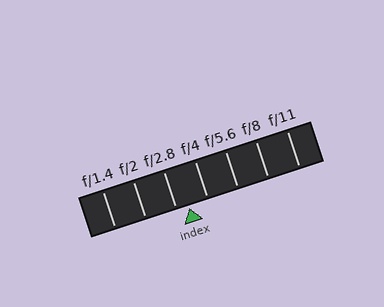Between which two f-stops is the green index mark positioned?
The index mark is between f/2.8 and f/4.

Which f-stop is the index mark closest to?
The index mark is closest to f/2.8.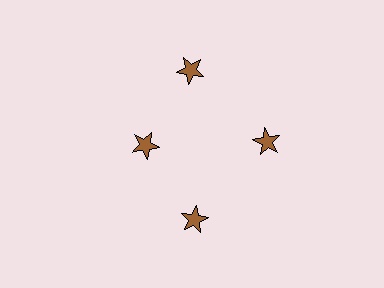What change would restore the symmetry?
The symmetry would be restored by moving it outward, back onto the ring so that all 4 stars sit at equal angles and equal distance from the center.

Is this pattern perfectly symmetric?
No. The 4 brown stars are arranged in a ring, but one element near the 9 o'clock position is pulled inward toward the center, breaking the 4-fold rotational symmetry.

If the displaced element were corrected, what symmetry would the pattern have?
It would have 4-fold rotational symmetry — the pattern would map onto itself every 90 degrees.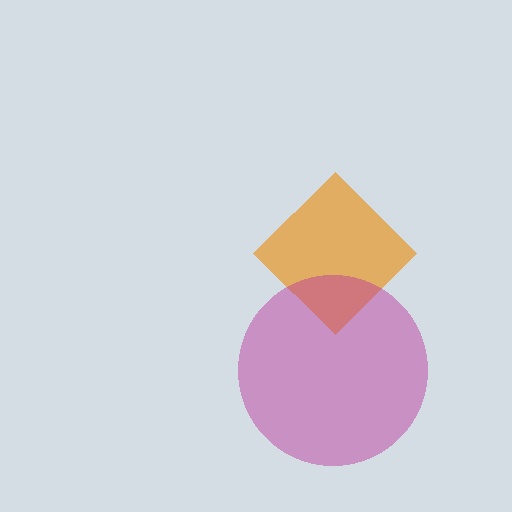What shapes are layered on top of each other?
The layered shapes are: an orange diamond, a magenta circle.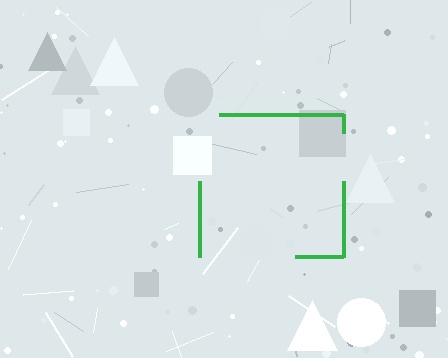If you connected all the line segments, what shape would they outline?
They would outline a square.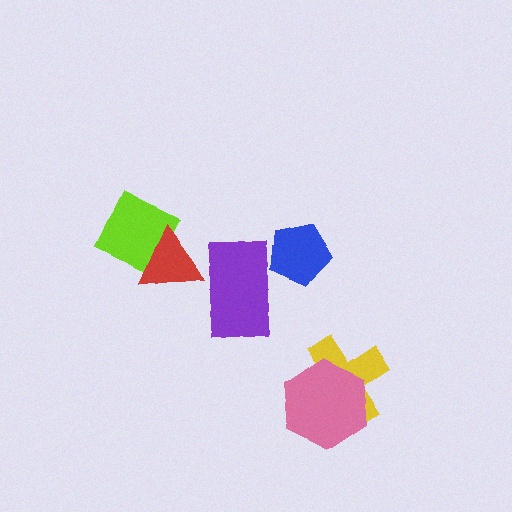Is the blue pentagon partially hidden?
No, no other shape covers it.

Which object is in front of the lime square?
The red triangle is in front of the lime square.